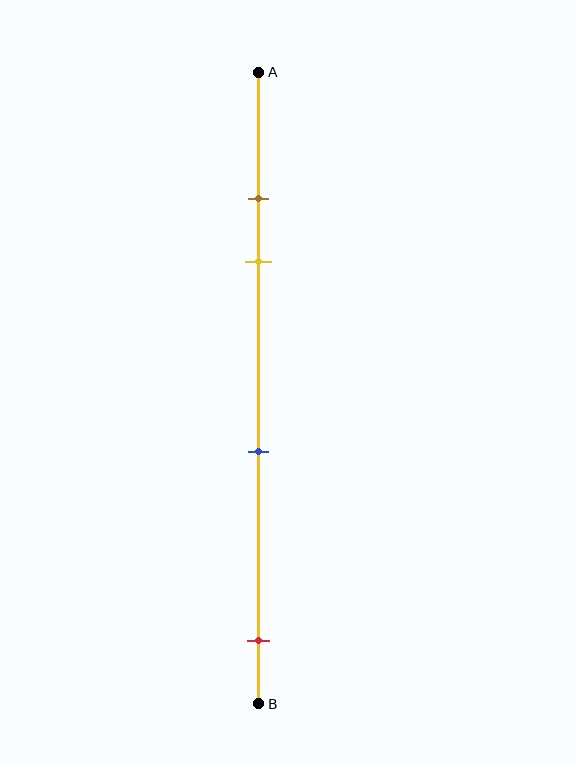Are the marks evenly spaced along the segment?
No, the marks are not evenly spaced.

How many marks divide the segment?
There are 4 marks dividing the segment.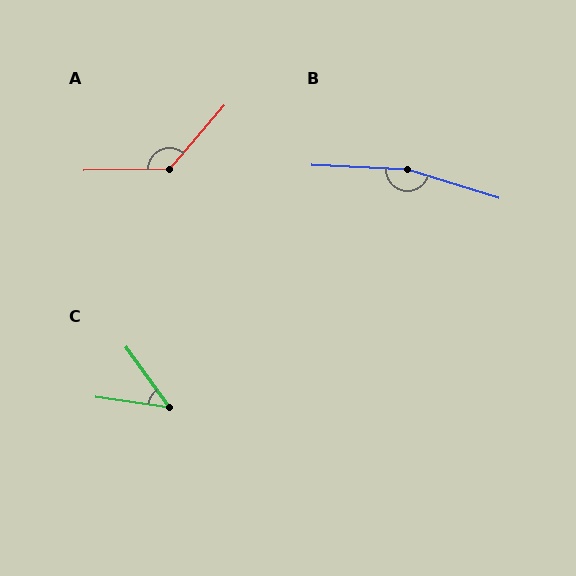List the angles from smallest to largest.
C (46°), A (132°), B (165°).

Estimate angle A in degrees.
Approximately 132 degrees.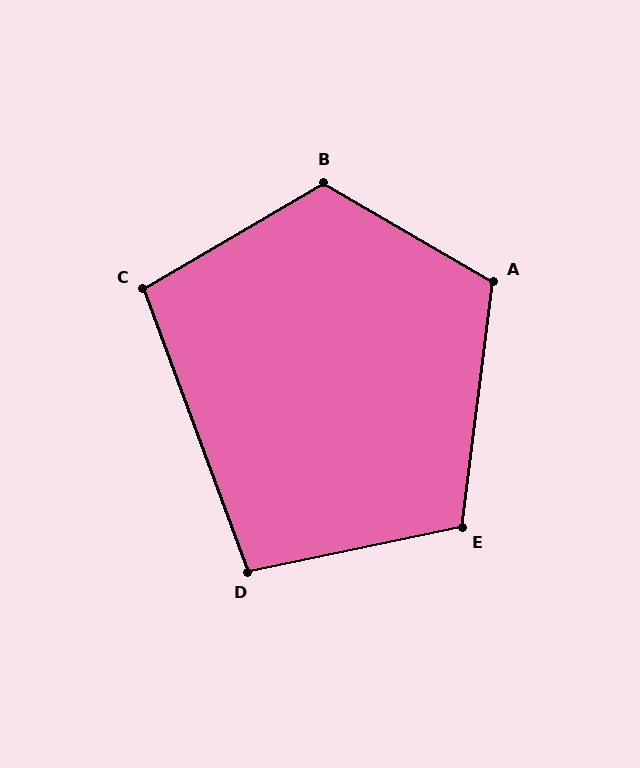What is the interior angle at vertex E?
Approximately 109 degrees (obtuse).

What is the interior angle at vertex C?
Approximately 100 degrees (obtuse).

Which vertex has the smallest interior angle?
D, at approximately 98 degrees.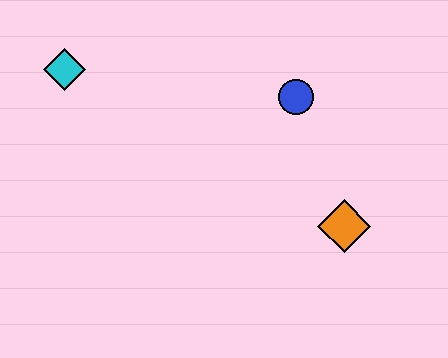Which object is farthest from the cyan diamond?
The orange diamond is farthest from the cyan diamond.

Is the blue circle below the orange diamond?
No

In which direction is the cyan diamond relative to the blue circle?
The cyan diamond is to the left of the blue circle.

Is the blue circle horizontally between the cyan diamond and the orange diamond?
Yes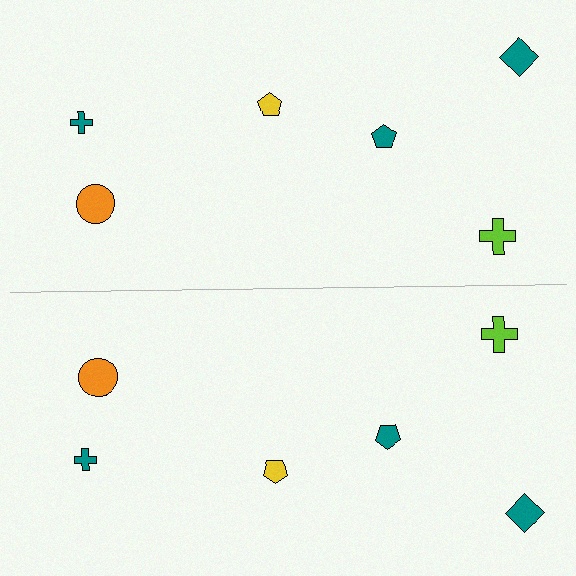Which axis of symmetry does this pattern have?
The pattern has a horizontal axis of symmetry running through the center of the image.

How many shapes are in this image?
There are 12 shapes in this image.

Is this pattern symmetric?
Yes, this pattern has bilateral (reflection) symmetry.